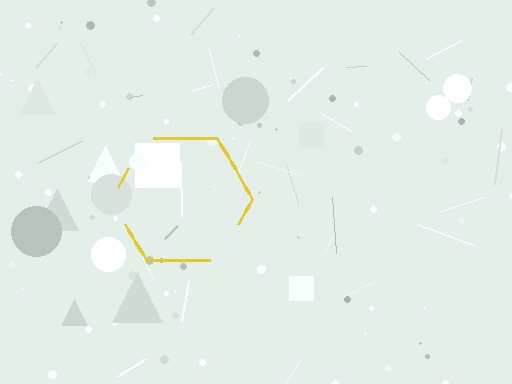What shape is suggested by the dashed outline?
The dashed outline suggests a hexagon.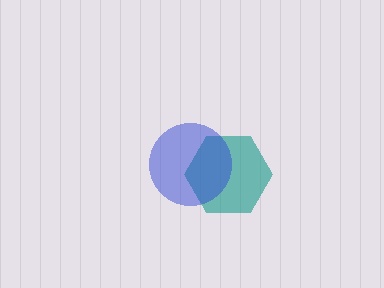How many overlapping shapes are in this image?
There are 2 overlapping shapes in the image.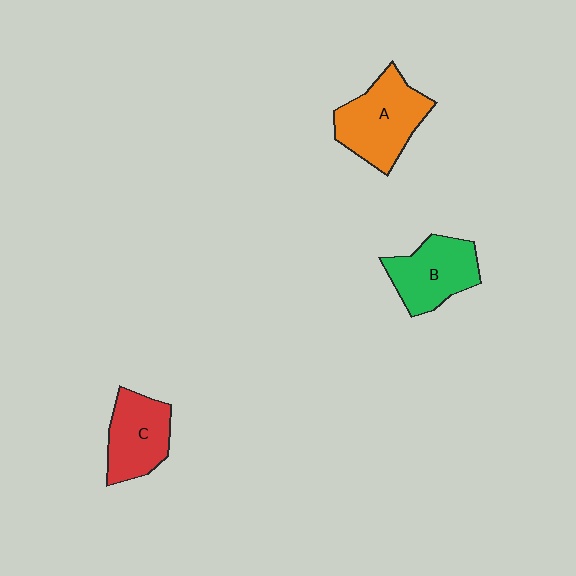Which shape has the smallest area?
Shape C (red).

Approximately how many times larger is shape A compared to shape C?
Approximately 1.3 times.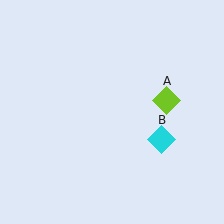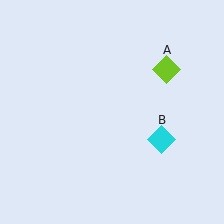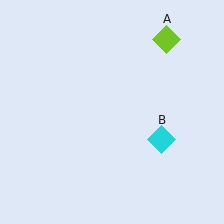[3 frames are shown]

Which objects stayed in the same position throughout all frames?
Cyan diamond (object B) remained stationary.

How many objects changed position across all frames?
1 object changed position: lime diamond (object A).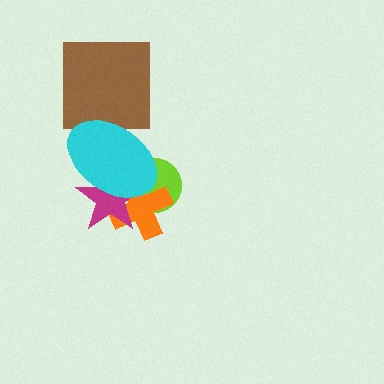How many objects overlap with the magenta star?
3 objects overlap with the magenta star.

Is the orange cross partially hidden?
Yes, it is partially covered by another shape.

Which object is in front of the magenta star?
The cyan ellipse is in front of the magenta star.